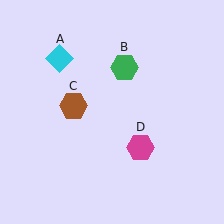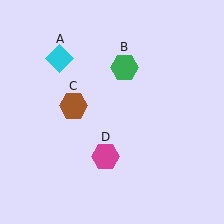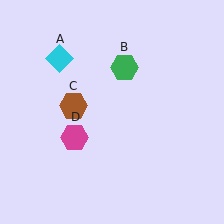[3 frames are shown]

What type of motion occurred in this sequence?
The magenta hexagon (object D) rotated clockwise around the center of the scene.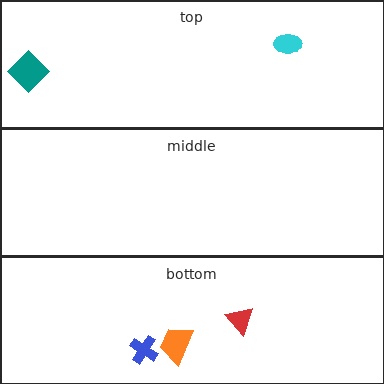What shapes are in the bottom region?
The blue cross, the orange trapezoid, the red triangle.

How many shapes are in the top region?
2.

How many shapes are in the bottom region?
3.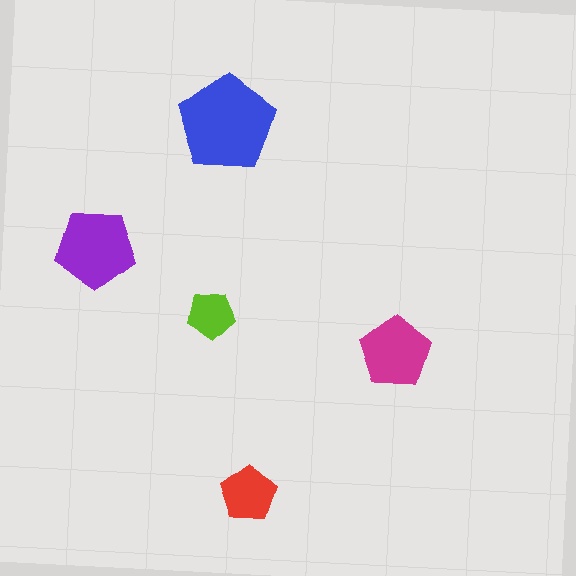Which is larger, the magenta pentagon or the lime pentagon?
The magenta one.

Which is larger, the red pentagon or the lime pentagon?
The red one.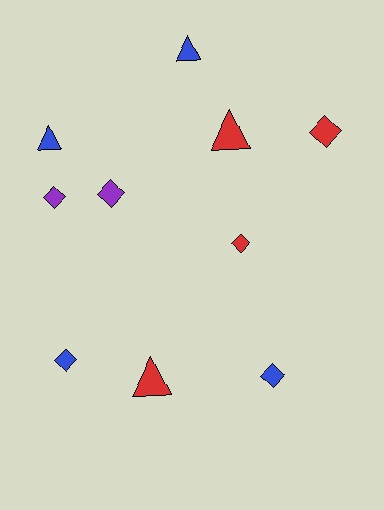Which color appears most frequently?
Red, with 4 objects.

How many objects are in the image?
There are 10 objects.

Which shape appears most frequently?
Diamond, with 6 objects.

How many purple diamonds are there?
There are 2 purple diamonds.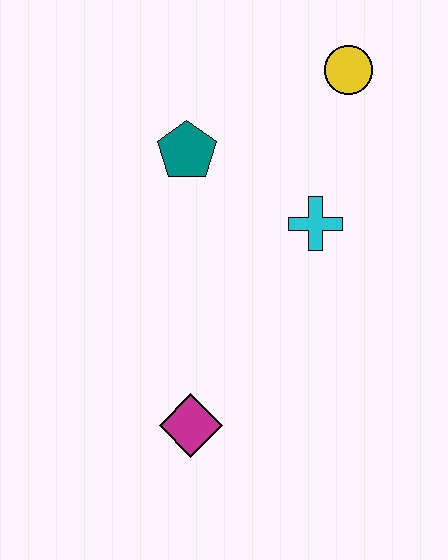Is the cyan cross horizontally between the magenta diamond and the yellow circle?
Yes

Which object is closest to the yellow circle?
The cyan cross is closest to the yellow circle.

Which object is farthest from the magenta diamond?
The yellow circle is farthest from the magenta diamond.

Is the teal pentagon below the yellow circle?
Yes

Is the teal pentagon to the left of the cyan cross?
Yes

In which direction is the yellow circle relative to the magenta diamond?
The yellow circle is above the magenta diamond.